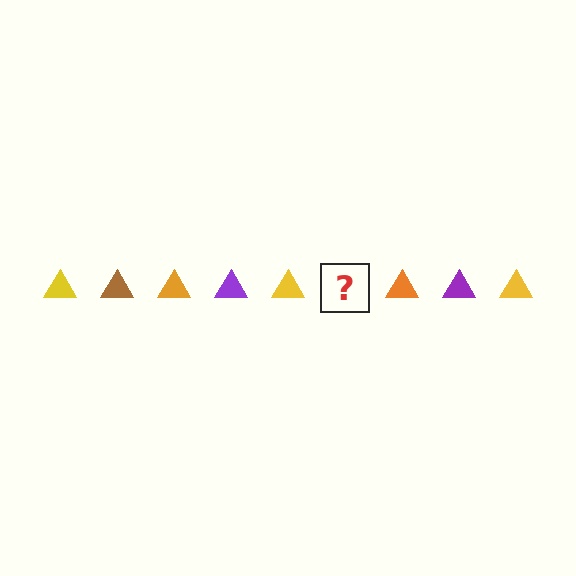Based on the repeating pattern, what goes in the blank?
The blank should be a brown triangle.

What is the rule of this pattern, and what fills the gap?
The rule is that the pattern cycles through yellow, brown, orange, purple triangles. The gap should be filled with a brown triangle.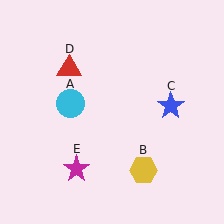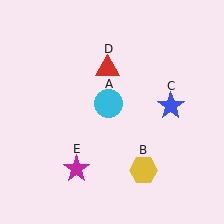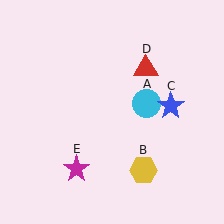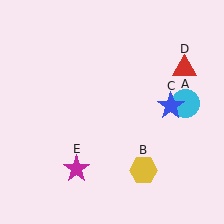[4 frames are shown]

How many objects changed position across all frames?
2 objects changed position: cyan circle (object A), red triangle (object D).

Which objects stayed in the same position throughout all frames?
Yellow hexagon (object B) and blue star (object C) and magenta star (object E) remained stationary.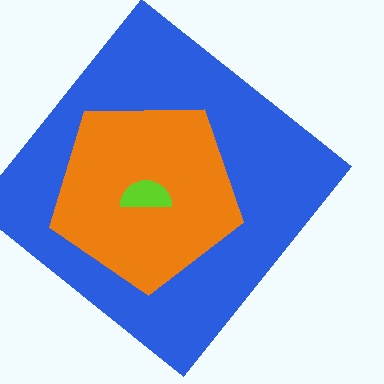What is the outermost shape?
The blue diamond.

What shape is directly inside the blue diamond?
The orange pentagon.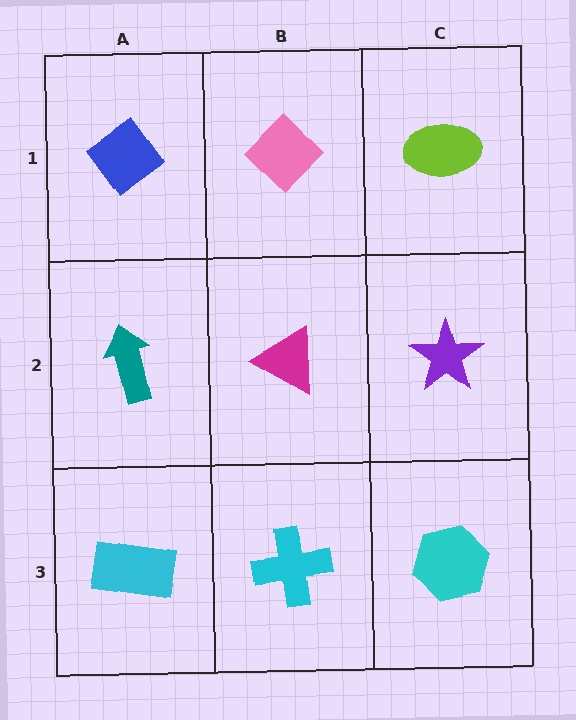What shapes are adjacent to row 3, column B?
A magenta triangle (row 2, column B), a cyan rectangle (row 3, column A), a cyan hexagon (row 3, column C).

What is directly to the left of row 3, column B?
A cyan rectangle.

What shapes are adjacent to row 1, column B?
A magenta triangle (row 2, column B), a blue diamond (row 1, column A), a lime ellipse (row 1, column C).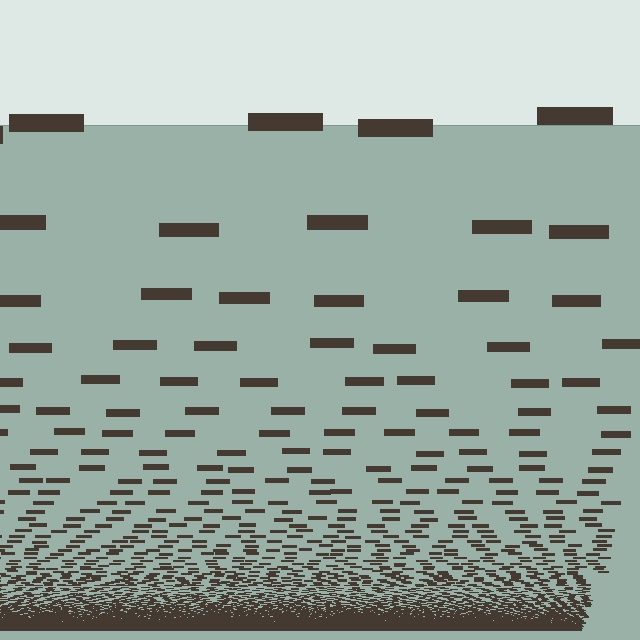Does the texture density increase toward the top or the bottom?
Density increases toward the bottom.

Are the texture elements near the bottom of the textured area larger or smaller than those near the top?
Smaller. The gradient is inverted — elements near the bottom are smaller and denser.